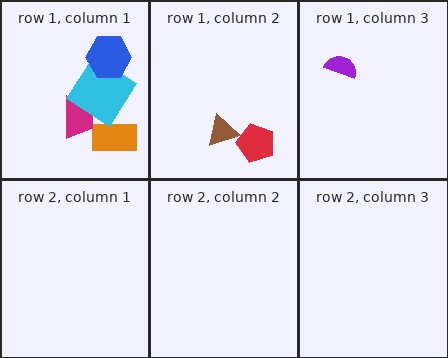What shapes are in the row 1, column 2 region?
The red pentagon, the brown triangle.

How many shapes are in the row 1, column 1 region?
4.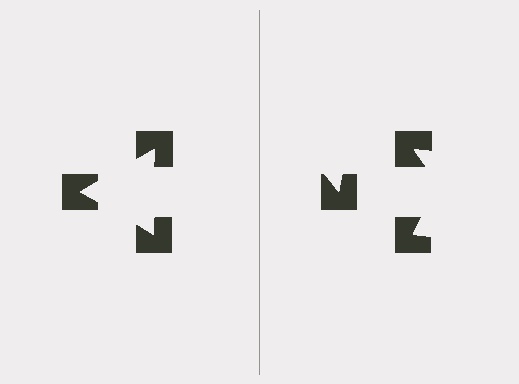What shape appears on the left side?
An illusory triangle.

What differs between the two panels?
The notched squares are positioned identically on both sides; only the wedge orientations differ. On the left they align to a triangle; on the right they are misaligned.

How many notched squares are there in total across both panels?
6 — 3 on each side.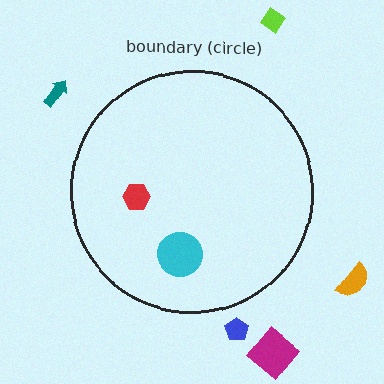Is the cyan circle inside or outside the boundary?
Inside.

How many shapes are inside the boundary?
2 inside, 5 outside.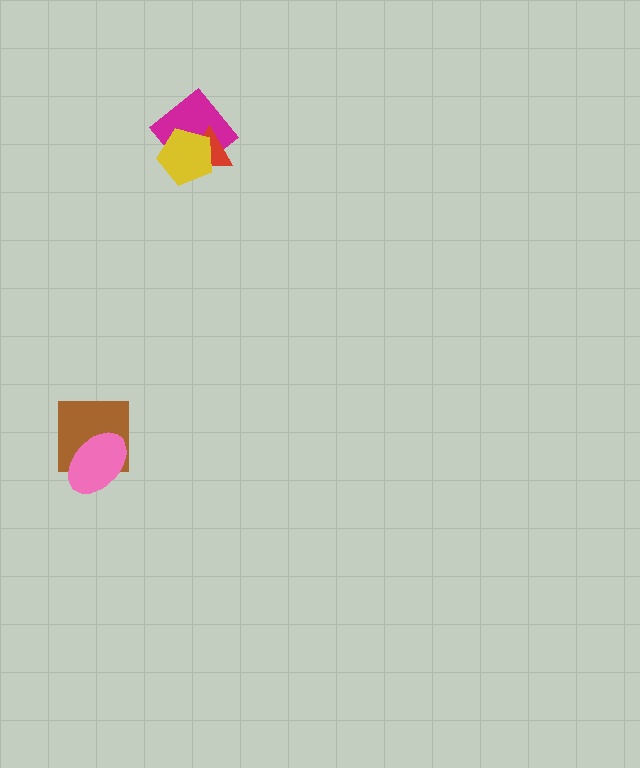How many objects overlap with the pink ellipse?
1 object overlaps with the pink ellipse.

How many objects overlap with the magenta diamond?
2 objects overlap with the magenta diamond.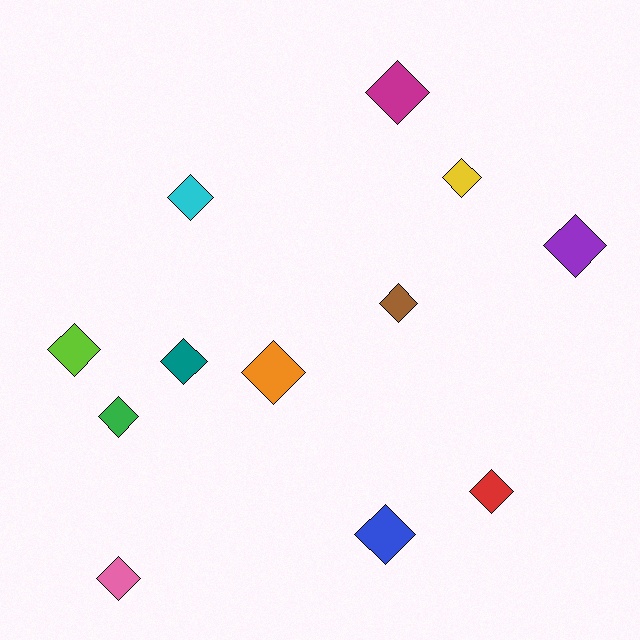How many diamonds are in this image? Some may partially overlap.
There are 12 diamonds.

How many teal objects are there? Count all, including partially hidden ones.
There is 1 teal object.